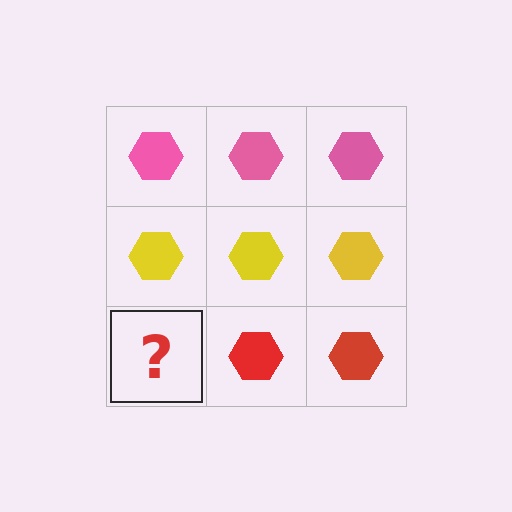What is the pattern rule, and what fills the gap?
The rule is that each row has a consistent color. The gap should be filled with a red hexagon.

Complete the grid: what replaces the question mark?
The question mark should be replaced with a red hexagon.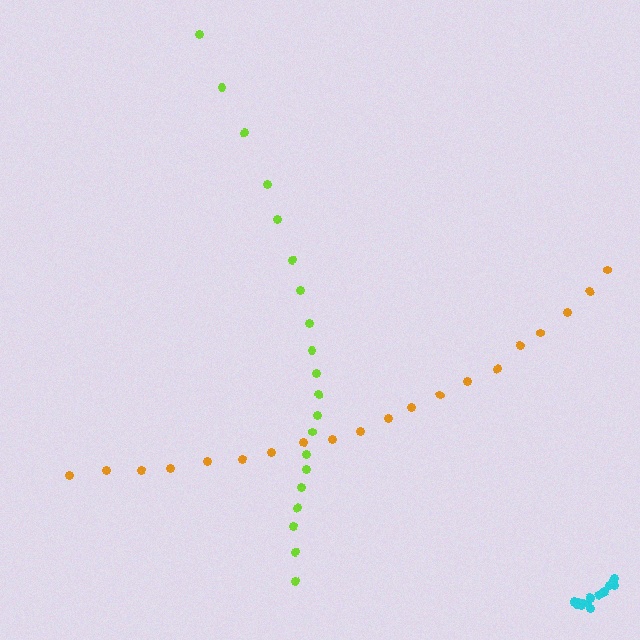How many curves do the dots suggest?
There are 3 distinct paths.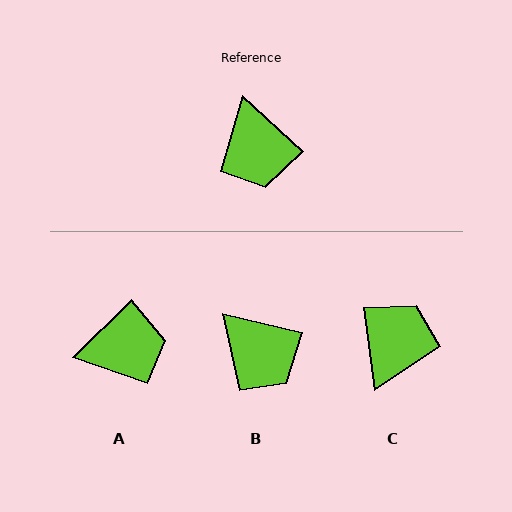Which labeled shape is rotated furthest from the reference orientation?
C, about 140 degrees away.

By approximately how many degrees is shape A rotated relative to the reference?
Approximately 87 degrees counter-clockwise.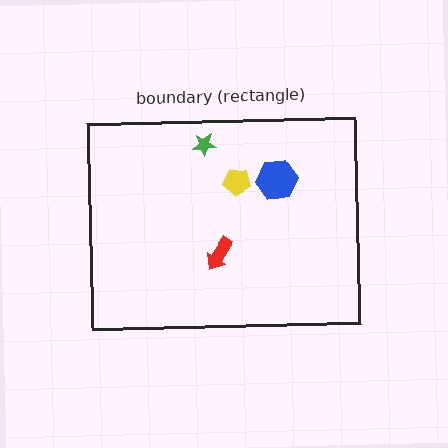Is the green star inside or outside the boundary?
Inside.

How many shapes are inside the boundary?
4 inside, 0 outside.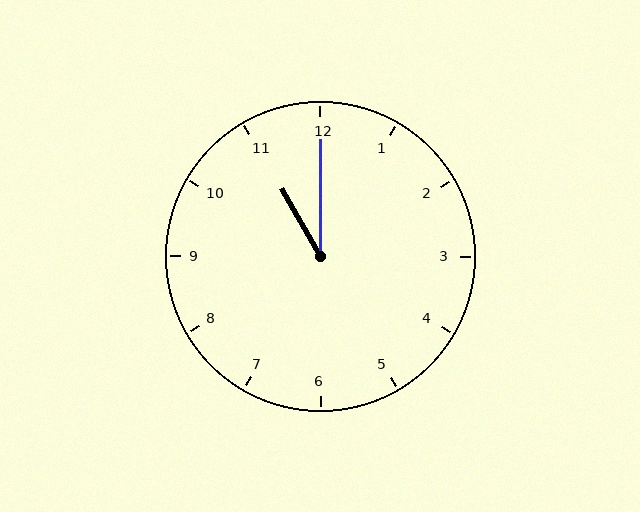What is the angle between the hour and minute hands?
Approximately 30 degrees.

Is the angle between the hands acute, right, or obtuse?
It is acute.